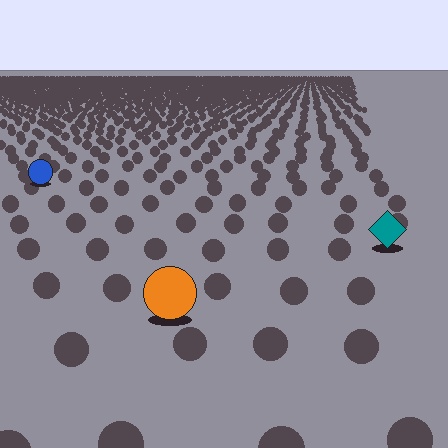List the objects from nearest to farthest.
From nearest to farthest: the orange circle, the teal diamond, the blue circle.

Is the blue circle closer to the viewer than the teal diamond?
No. The teal diamond is closer — you can tell from the texture gradient: the ground texture is coarser near it.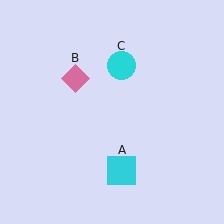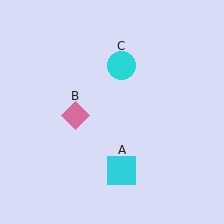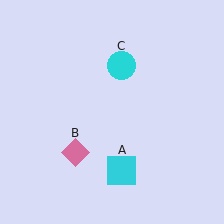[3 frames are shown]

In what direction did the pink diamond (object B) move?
The pink diamond (object B) moved down.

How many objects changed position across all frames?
1 object changed position: pink diamond (object B).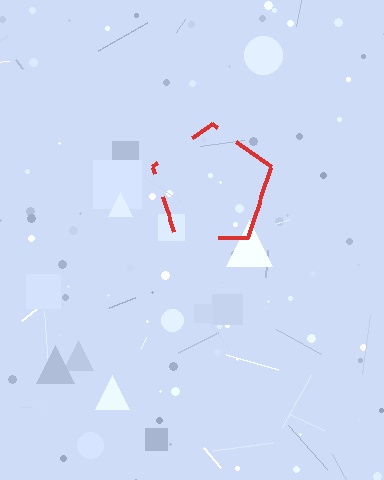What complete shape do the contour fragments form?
The contour fragments form a pentagon.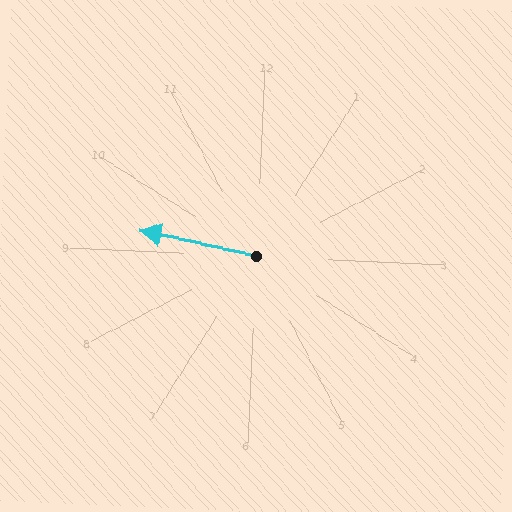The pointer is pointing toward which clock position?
Roughly 9 o'clock.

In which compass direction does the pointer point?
West.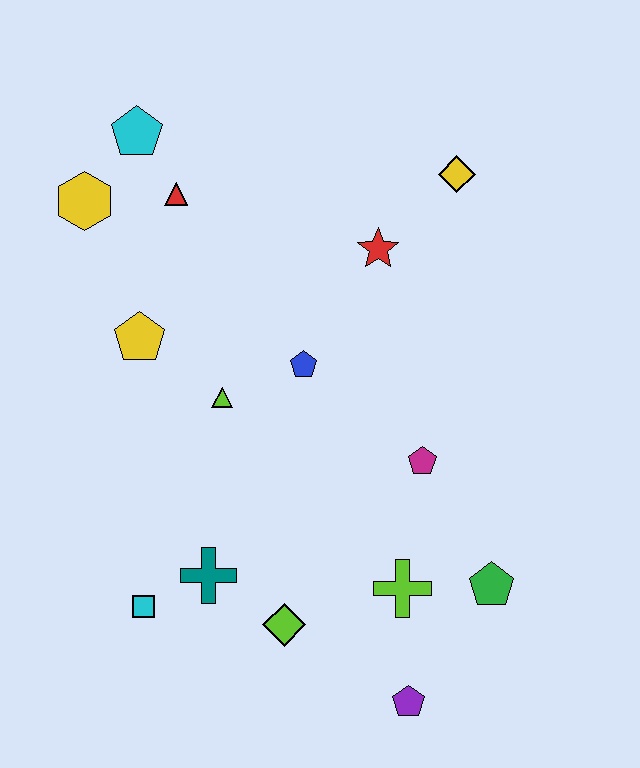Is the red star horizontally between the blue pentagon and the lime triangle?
No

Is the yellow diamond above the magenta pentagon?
Yes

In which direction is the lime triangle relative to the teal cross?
The lime triangle is above the teal cross.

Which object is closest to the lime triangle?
The blue pentagon is closest to the lime triangle.